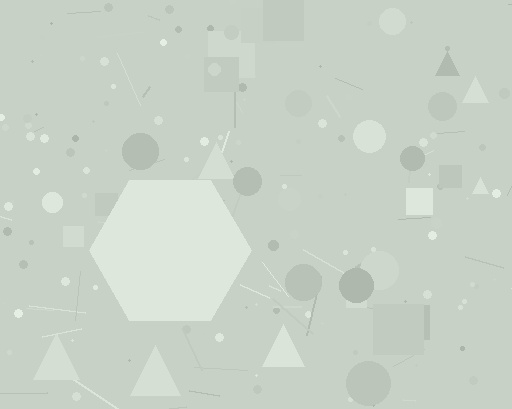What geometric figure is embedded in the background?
A hexagon is embedded in the background.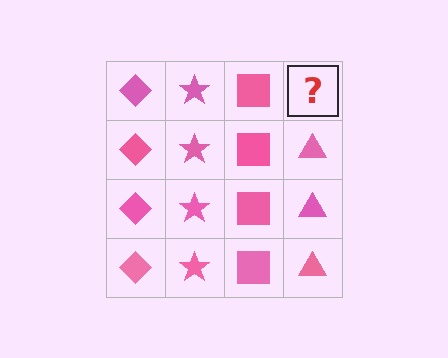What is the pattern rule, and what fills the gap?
The rule is that each column has a consistent shape. The gap should be filled with a pink triangle.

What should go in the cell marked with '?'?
The missing cell should contain a pink triangle.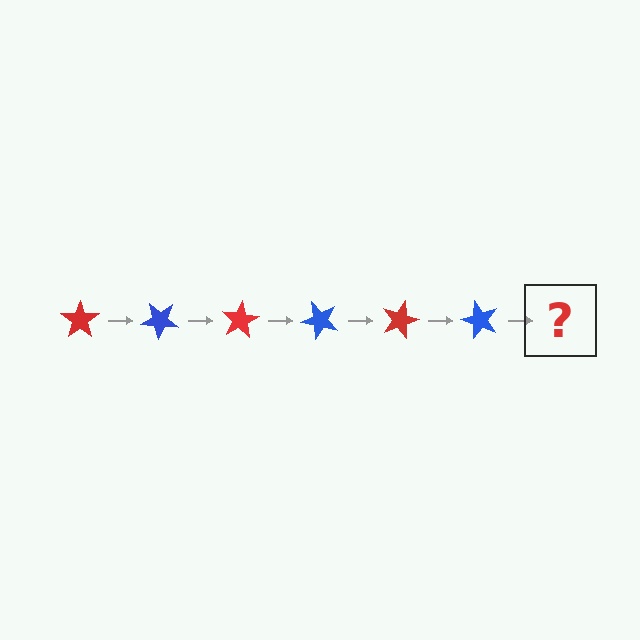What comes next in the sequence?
The next element should be a red star, rotated 240 degrees from the start.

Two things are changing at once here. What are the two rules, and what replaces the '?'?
The two rules are that it rotates 40 degrees each step and the color cycles through red and blue. The '?' should be a red star, rotated 240 degrees from the start.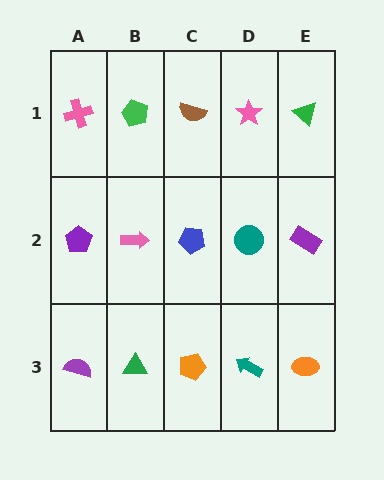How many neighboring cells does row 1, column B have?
3.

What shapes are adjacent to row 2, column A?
A pink cross (row 1, column A), a purple semicircle (row 3, column A), a pink arrow (row 2, column B).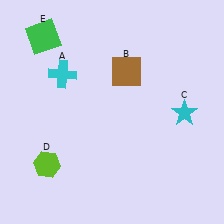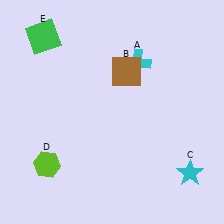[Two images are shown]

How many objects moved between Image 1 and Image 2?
2 objects moved between the two images.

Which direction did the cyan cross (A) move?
The cyan cross (A) moved right.